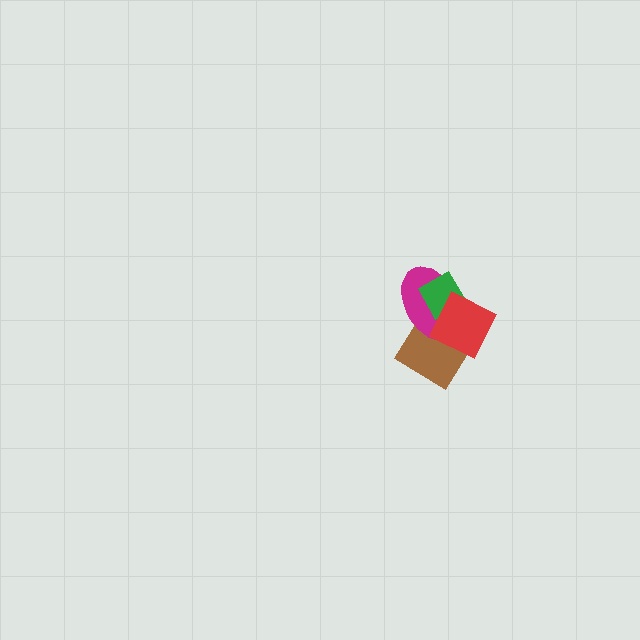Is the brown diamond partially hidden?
Yes, it is partially covered by another shape.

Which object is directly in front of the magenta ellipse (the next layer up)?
The green diamond is directly in front of the magenta ellipse.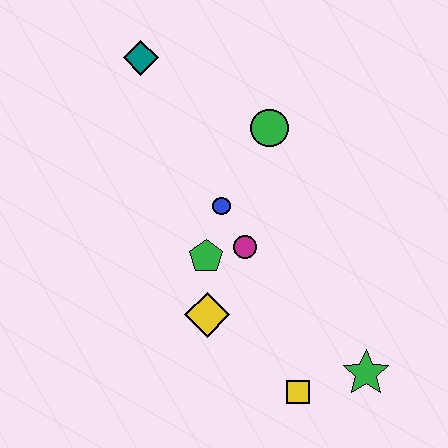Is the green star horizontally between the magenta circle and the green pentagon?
No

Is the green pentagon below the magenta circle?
Yes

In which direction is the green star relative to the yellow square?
The green star is to the right of the yellow square.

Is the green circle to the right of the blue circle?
Yes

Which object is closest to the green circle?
The blue circle is closest to the green circle.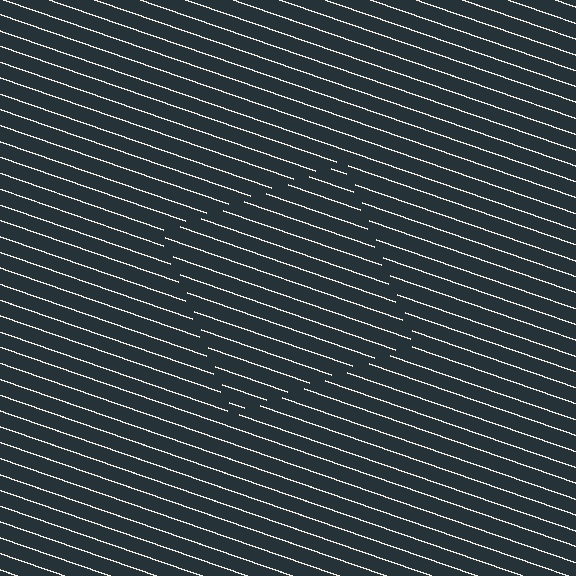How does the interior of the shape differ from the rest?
The interior of the shape contains the same grating, shifted by half a period — the contour is defined by the phase discontinuity where line-ends from the inner and outer gratings abut.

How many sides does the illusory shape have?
4 sides — the line-ends trace a square.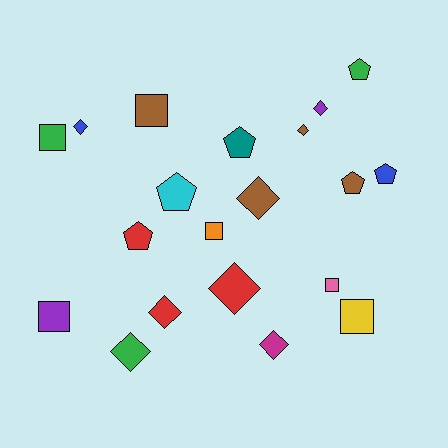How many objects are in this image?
There are 20 objects.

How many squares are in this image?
There are 6 squares.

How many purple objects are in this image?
There are 2 purple objects.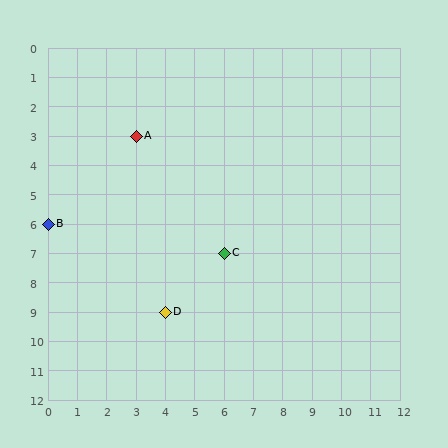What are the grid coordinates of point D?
Point D is at grid coordinates (4, 9).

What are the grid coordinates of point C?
Point C is at grid coordinates (6, 7).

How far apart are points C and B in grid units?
Points C and B are 6 columns and 1 row apart (about 6.1 grid units diagonally).